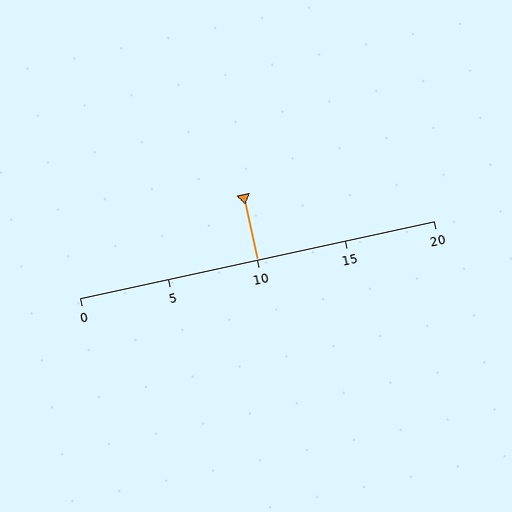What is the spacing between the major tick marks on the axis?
The major ticks are spaced 5 apart.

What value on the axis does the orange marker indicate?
The marker indicates approximately 10.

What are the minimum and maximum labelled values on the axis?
The axis runs from 0 to 20.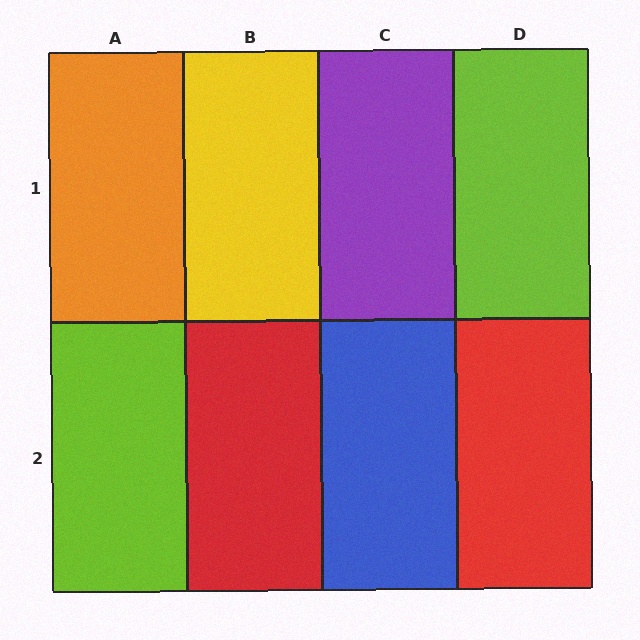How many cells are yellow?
1 cell is yellow.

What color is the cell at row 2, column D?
Red.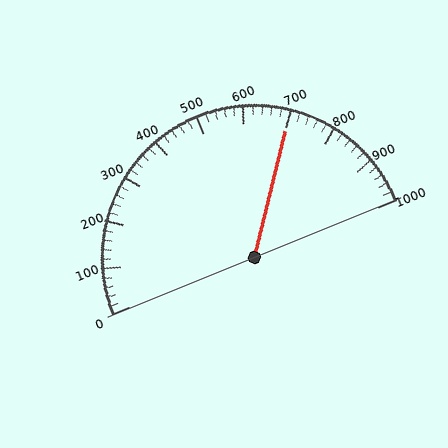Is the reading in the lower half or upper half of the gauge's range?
The reading is in the upper half of the range (0 to 1000).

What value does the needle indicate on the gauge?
The needle indicates approximately 700.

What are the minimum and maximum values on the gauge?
The gauge ranges from 0 to 1000.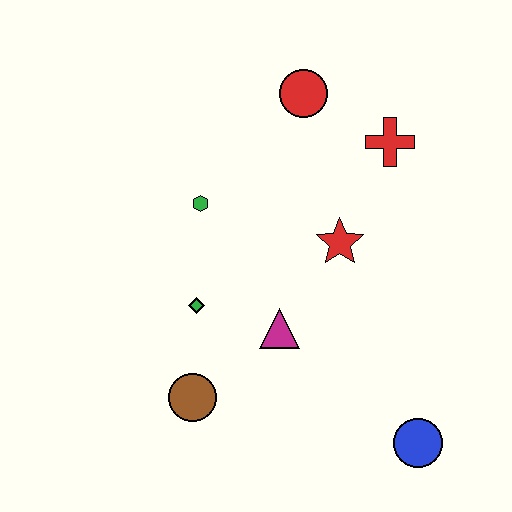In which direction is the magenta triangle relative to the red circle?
The magenta triangle is below the red circle.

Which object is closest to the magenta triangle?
The green diamond is closest to the magenta triangle.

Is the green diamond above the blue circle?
Yes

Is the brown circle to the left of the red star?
Yes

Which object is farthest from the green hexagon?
The blue circle is farthest from the green hexagon.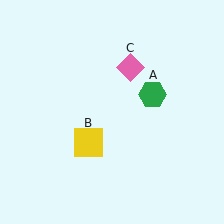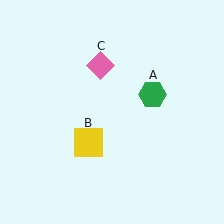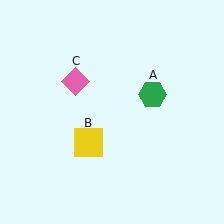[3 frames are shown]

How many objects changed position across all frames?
1 object changed position: pink diamond (object C).